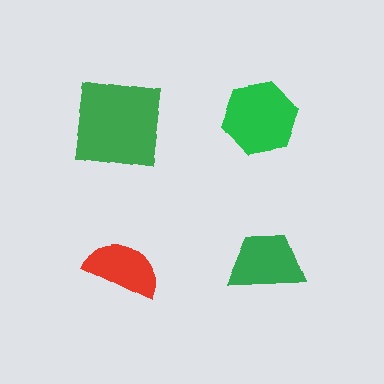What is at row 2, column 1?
A red semicircle.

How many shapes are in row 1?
2 shapes.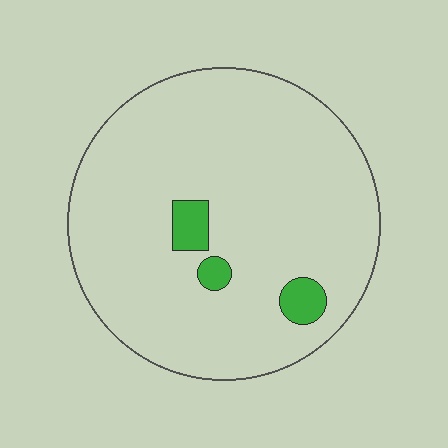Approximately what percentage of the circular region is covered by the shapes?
Approximately 5%.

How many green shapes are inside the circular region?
3.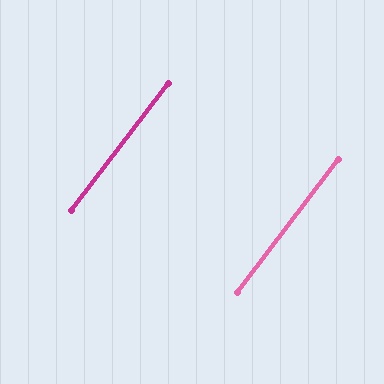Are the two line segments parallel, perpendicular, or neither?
Parallel — their directions differ by only 0.0°.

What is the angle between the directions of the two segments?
Approximately 0 degrees.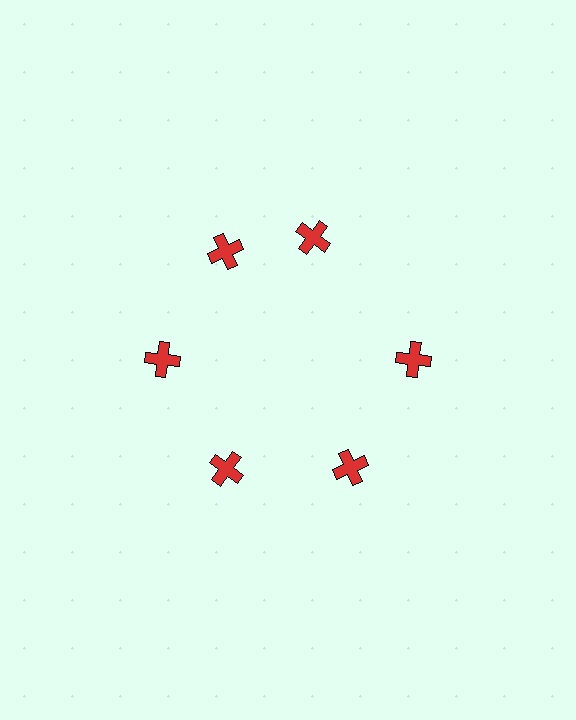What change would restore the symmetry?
The symmetry would be restored by rotating it back into even spacing with its neighbors so that all 6 crosses sit at equal angles and equal distance from the center.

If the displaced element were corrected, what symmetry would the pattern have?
It would have 6-fold rotational symmetry — the pattern would map onto itself every 60 degrees.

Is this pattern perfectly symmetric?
No. The 6 red crosses are arranged in a ring, but one element near the 1 o'clock position is rotated out of alignment along the ring, breaking the 6-fold rotational symmetry.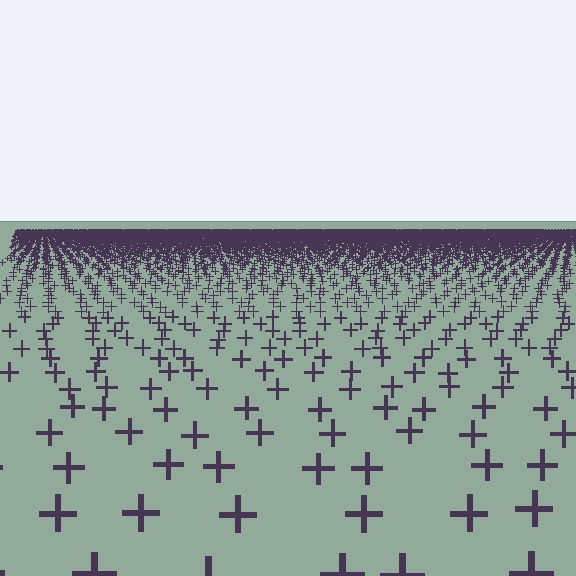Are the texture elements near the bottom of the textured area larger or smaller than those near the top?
Larger. Near the bottom, elements are closer to the viewer and appear at a bigger on-screen size.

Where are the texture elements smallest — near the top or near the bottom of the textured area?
Near the top.